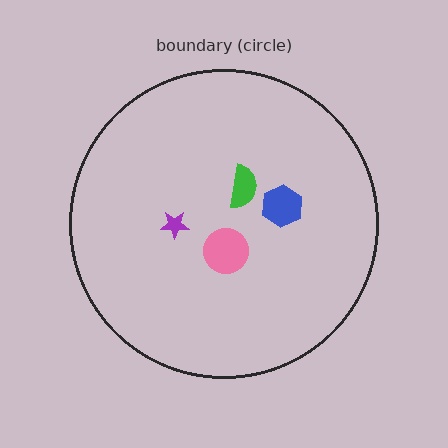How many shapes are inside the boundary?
4 inside, 0 outside.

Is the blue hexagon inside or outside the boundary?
Inside.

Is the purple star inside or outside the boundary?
Inside.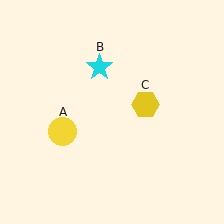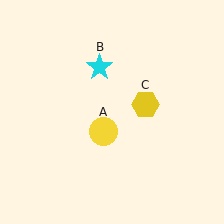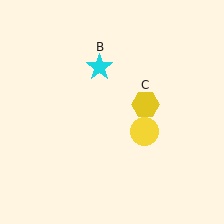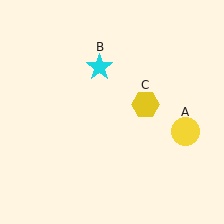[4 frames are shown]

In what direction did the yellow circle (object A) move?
The yellow circle (object A) moved right.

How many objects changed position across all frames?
1 object changed position: yellow circle (object A).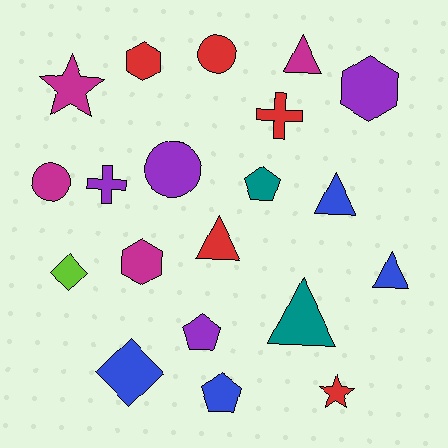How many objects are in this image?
There are 20 objects.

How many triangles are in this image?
There are 5 triangles.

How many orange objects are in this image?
There are no orange objects.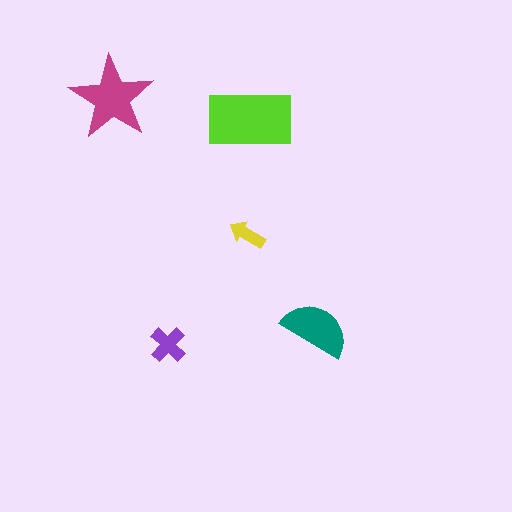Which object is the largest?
The lime rectangle.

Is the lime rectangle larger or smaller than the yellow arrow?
Larger.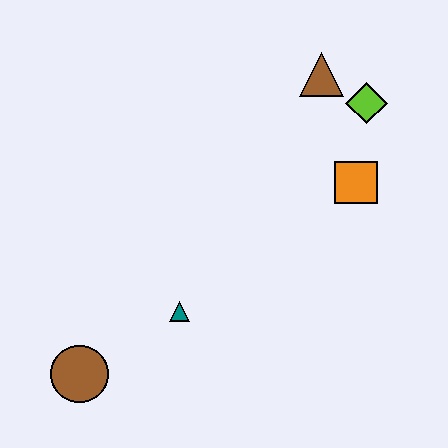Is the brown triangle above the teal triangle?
Yes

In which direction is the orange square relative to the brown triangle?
The orange square is below the brown triangle.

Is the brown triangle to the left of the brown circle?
No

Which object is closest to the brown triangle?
The lime diamond is closest to the brown triangle.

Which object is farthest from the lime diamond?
The brown circle is farthest from the lime diamond.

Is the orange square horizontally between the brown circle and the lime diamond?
Yes